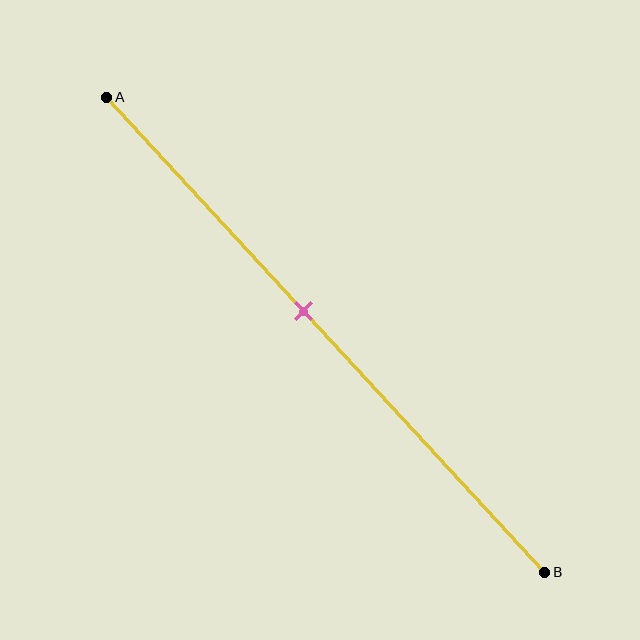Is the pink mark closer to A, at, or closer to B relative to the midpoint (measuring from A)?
The pink mark is closer to point A than the midpoint of segment AB.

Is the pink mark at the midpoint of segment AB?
No, the mark is at about 45% from A, not at the 50% midpoint.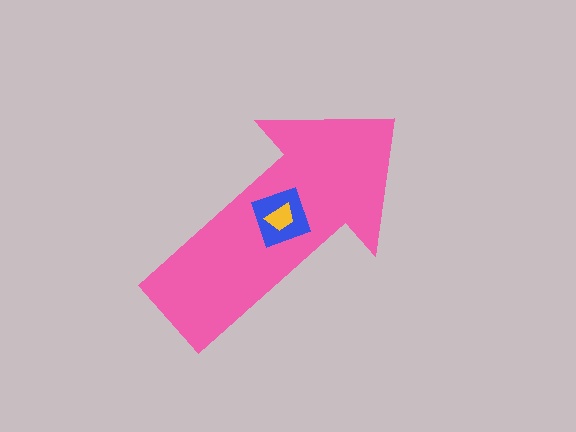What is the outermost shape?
The pink arrow.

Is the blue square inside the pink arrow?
Yes.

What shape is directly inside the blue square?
The yellow trapezoid.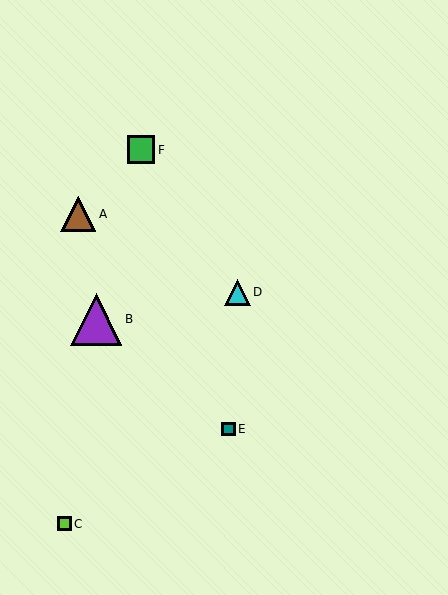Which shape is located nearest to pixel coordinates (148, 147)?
The green square (labeled F) at (141, 150) is nearest to that location.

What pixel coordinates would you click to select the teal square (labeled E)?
Click at (229, 429) to select the teal square E.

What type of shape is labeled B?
Shape B is a purple triangle.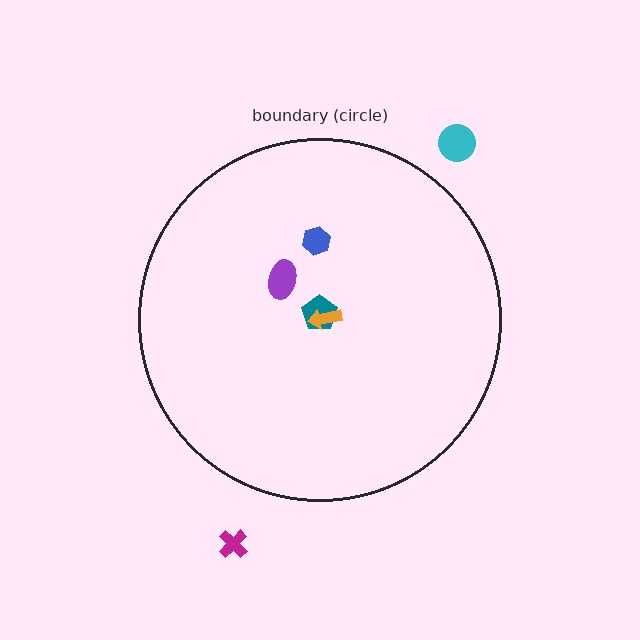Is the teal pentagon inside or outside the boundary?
Inside.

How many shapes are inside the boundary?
4 inside, 2 outside.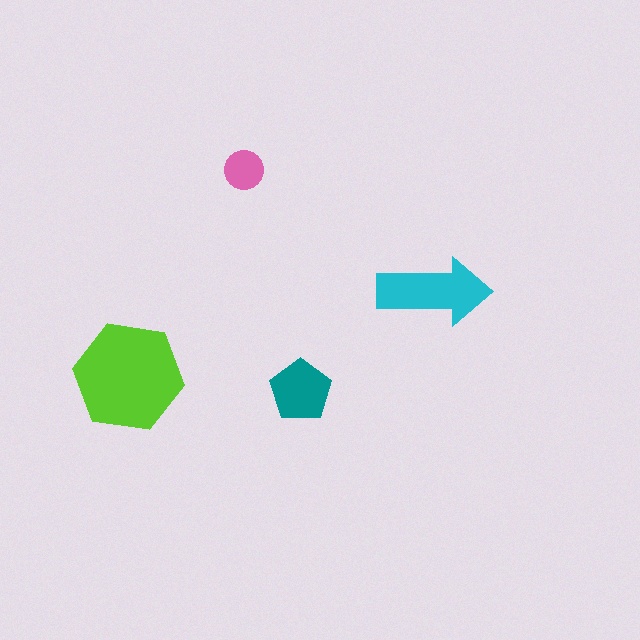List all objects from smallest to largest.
The pink circle, the teal pentagon, the cyan arrow, the lime hexagon.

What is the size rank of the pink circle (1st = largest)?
4th.